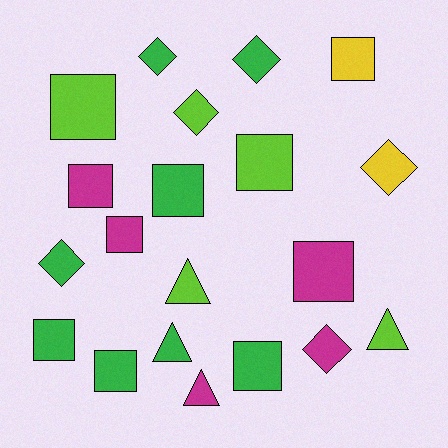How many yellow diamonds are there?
There is 1 yellow diamond.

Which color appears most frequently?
Green, with 8 objects.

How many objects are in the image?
There are 20 objects.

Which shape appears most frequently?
Square, with 10 objects.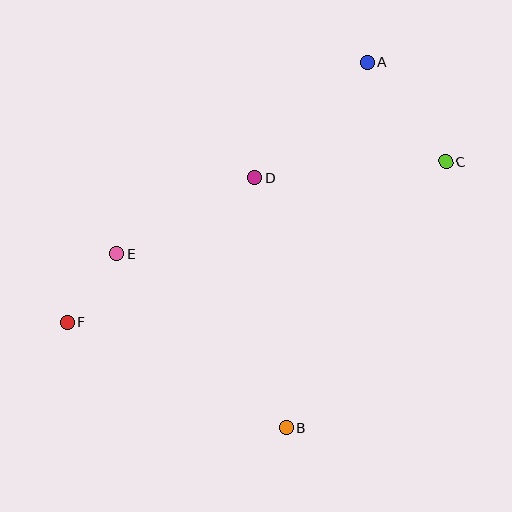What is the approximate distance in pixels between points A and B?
The distance between A and B is approximately 374 pixels.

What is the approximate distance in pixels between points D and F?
The distance between D and F is approximately 236 pixels.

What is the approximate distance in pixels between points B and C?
The distance between B and C is approximately 310 pixels.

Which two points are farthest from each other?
Points C and F are farthest from each other.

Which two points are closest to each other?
Points E and F are closest to each other.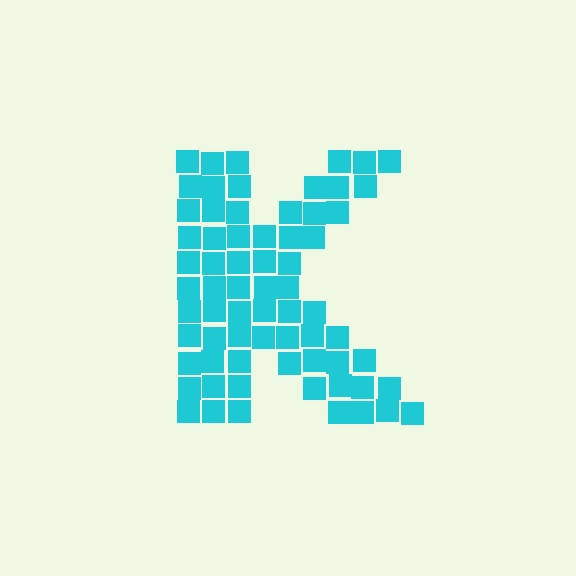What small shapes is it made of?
It is made of small squares.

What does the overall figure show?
The overall figure shows the letter K.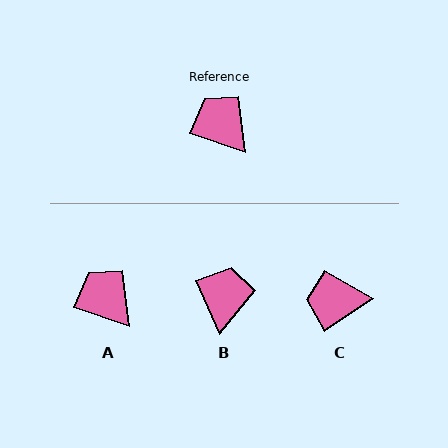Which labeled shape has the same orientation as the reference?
A.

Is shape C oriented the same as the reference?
No, it is off by about 53 degrees.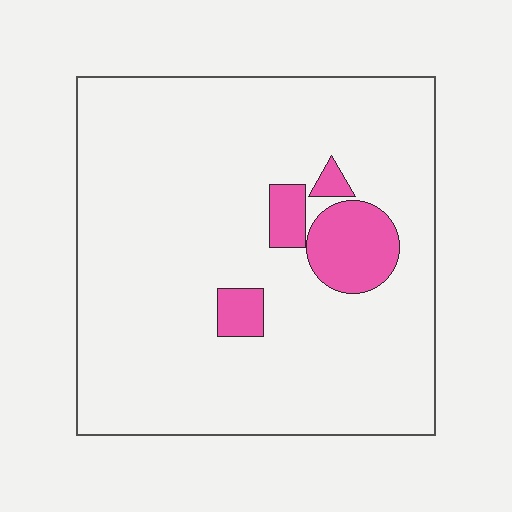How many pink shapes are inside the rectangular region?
4.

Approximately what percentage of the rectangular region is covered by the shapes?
Approximately 10%.